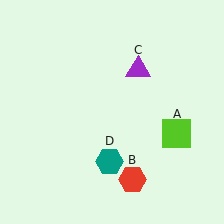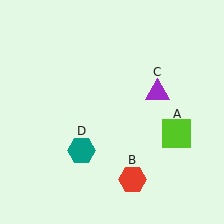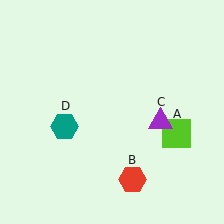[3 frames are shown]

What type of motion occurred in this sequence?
The purple triangle (object C), teal hexagon (object D) rotated clockwise around the center of the scene.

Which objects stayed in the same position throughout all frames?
Lime square (object A) and red hexagon (object B) remained stationary.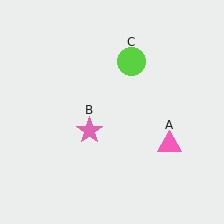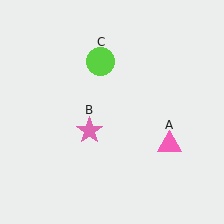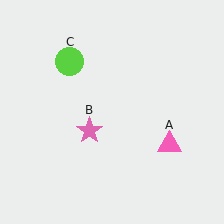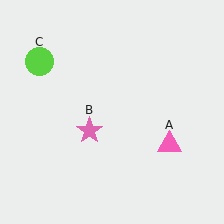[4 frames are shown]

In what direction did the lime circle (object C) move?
The lime circle (object C) moved left.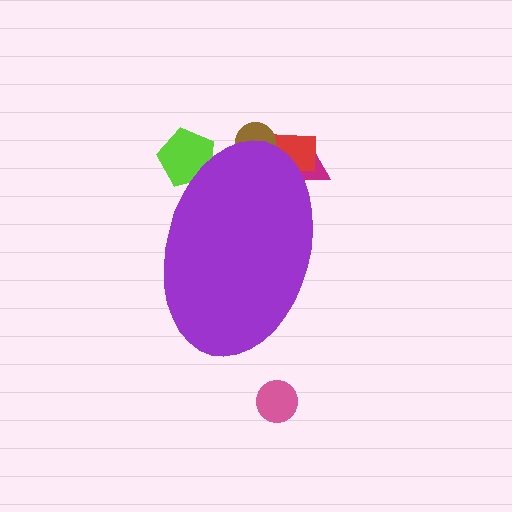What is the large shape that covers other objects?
A purple ellipse.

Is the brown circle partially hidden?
Yes, the brown circle is partially hidden behind the purple ellipse.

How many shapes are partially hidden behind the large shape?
4 shapes are partially hidden.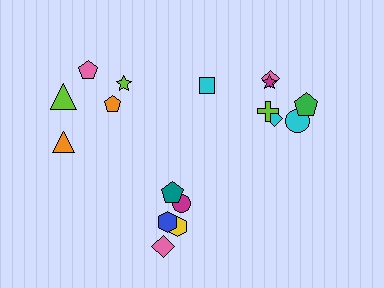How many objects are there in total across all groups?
There are 17 objects.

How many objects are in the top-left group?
There are 5 objects.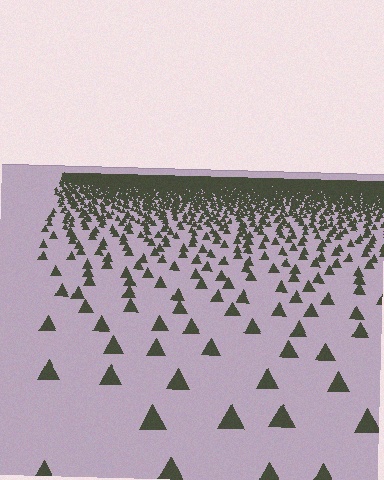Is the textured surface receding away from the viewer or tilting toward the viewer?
The surface is receding away from the viewer. Texture elements get smaller and denser toward the top.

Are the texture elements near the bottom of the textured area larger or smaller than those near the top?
Larger. Near the bottom, elements are closer to the viewer and appear at a bigger on-screen size.